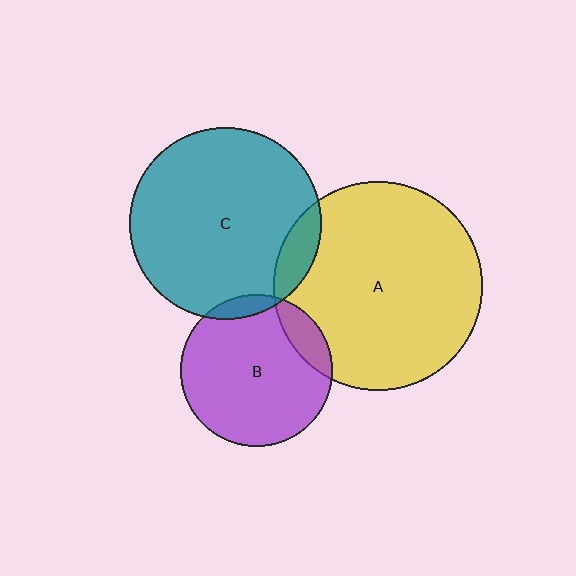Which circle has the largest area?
Circle A (yellow).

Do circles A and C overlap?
Yes.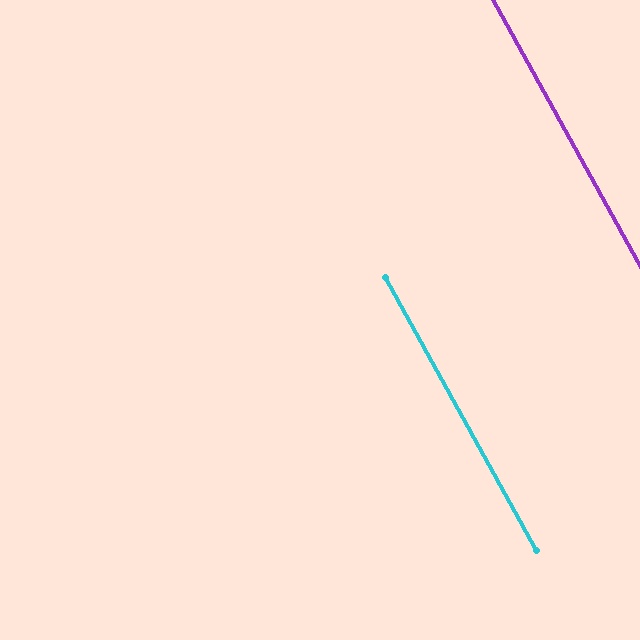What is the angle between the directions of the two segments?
Approximately 0 degrees.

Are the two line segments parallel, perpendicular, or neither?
Parallel — their directions differ by only 0.0°.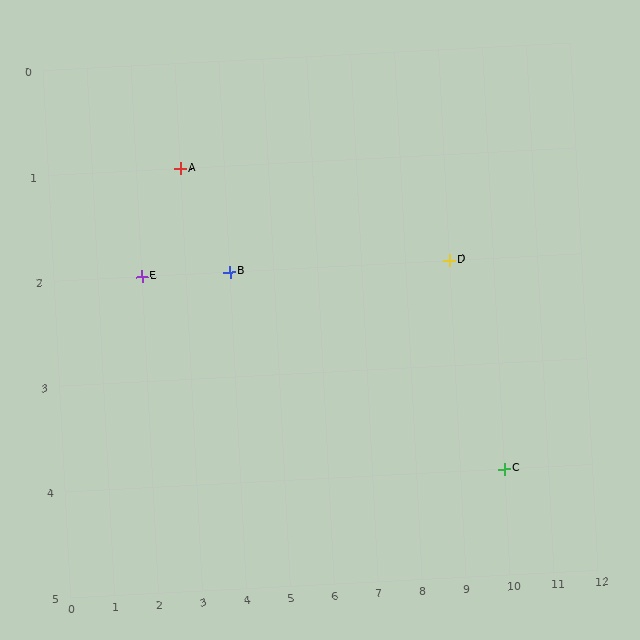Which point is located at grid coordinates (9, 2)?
Point D is at (9, 2).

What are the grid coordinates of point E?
Point E is at grid coordinates (2, 2).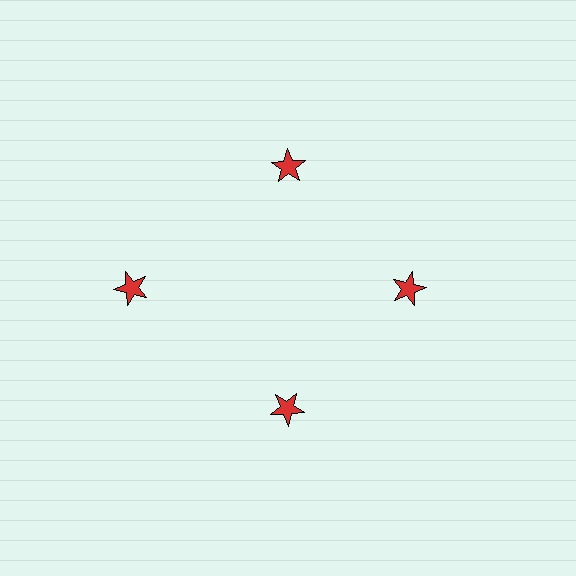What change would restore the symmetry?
The symmetry would be restored by moving it inward, back onto the ring so that all 4 stars sit at equal angles and equal distance from the center.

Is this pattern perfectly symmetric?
No. The 4 red stars are arranged in a ring, but one element near the 9 o'clock position is pushed outward from the center, breaking the 4-fold rotational symmetry.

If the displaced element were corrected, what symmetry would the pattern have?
It would have 4-fold rotational symmetry — the pattern would map onto itself every 90 degrees.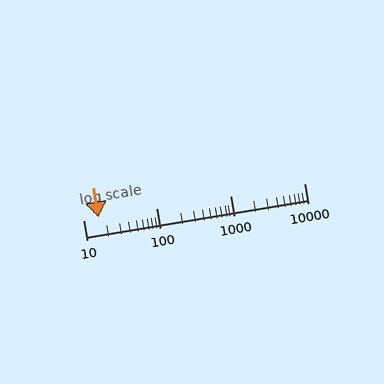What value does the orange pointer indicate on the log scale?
The pointer indicates approximately 16.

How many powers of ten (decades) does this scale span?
The scale spans 3 decades, from 10 to 10000.